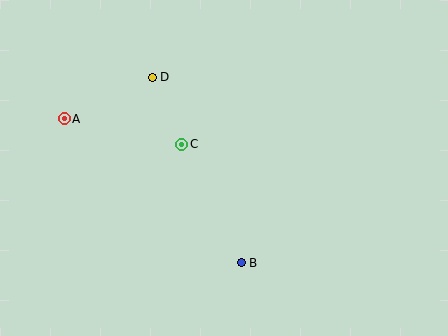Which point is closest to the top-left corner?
Point A is closest to the top-left corner.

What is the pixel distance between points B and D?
The distance between B and D is 206 pixels.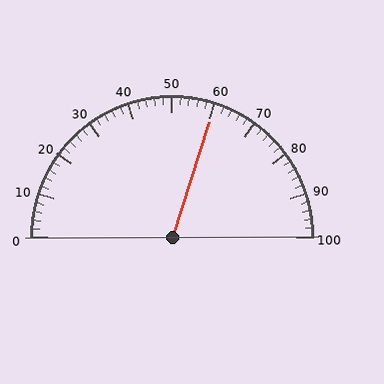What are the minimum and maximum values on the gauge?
The gauge ranges from 0 to 100.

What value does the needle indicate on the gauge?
The needle indicates approximately 60.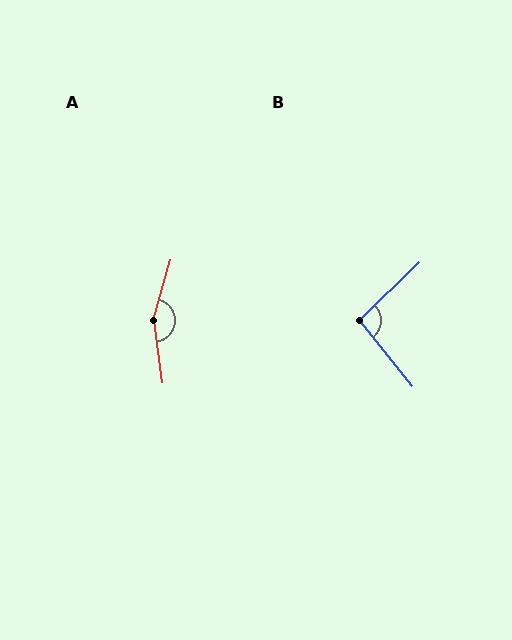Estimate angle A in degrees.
Approximately 155 degrees.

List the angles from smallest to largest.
B (95°), A (155°).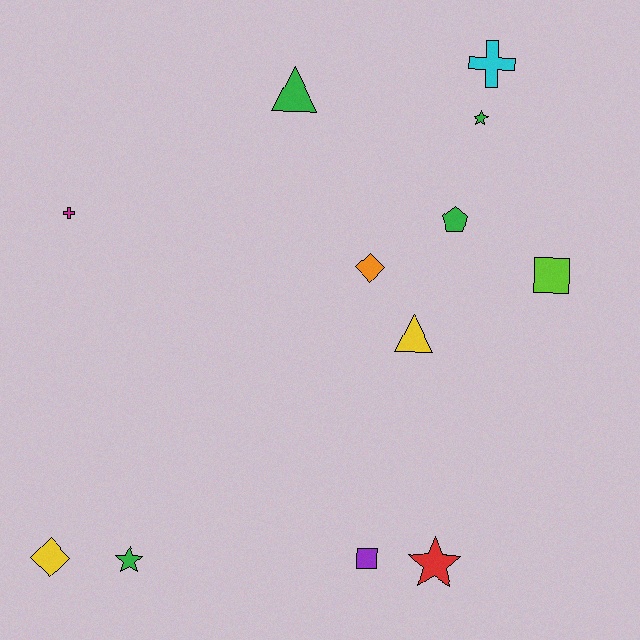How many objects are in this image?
There are 12 objects.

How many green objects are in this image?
There are 4 green objects.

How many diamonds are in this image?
There are 2 diamonds.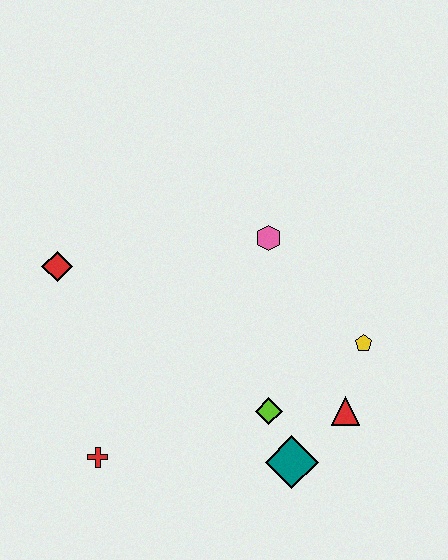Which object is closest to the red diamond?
The red cross is closest to the red diamond.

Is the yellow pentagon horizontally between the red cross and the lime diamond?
No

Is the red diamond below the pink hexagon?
Yes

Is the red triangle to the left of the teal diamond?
No